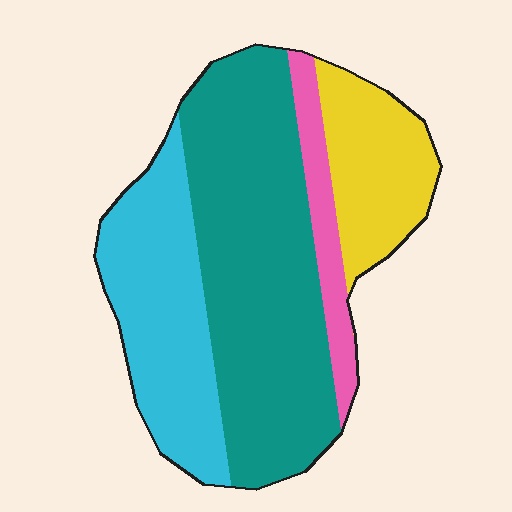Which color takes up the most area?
Teal, at roughly 45%.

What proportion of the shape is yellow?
Yellow covers roughly 15% of the shape.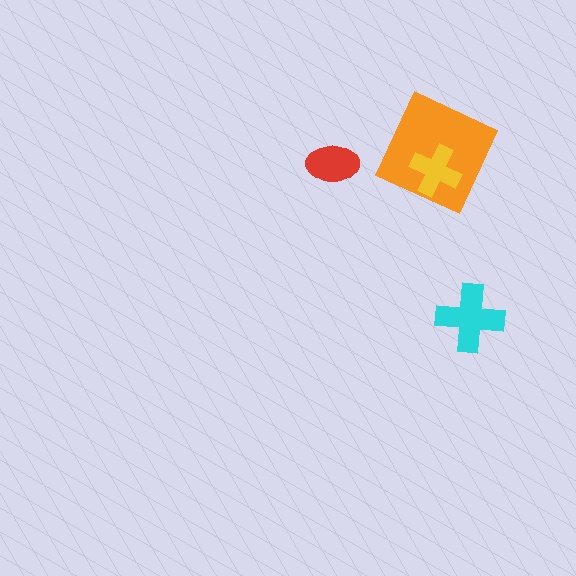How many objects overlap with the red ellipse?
0 objects overlap with the red ellipse.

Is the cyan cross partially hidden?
No, no other shape covers it.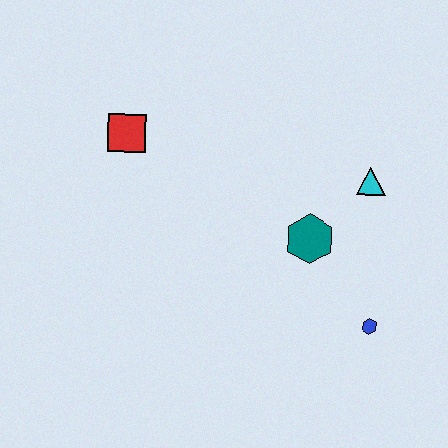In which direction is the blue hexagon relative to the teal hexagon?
The blue hexagon is below the teal hexagon.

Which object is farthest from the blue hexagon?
The red square is farthest from the blue hexagon.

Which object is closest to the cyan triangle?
The teal hexagon is closest to the cyan triangle.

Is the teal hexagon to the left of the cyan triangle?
Yes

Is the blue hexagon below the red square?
Yes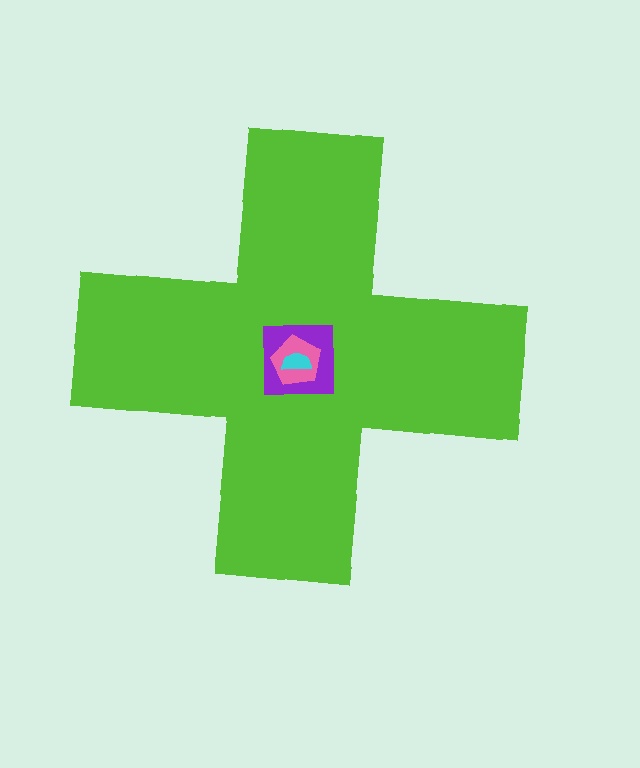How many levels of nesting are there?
4.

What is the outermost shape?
The lime cross.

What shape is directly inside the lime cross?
The purple square.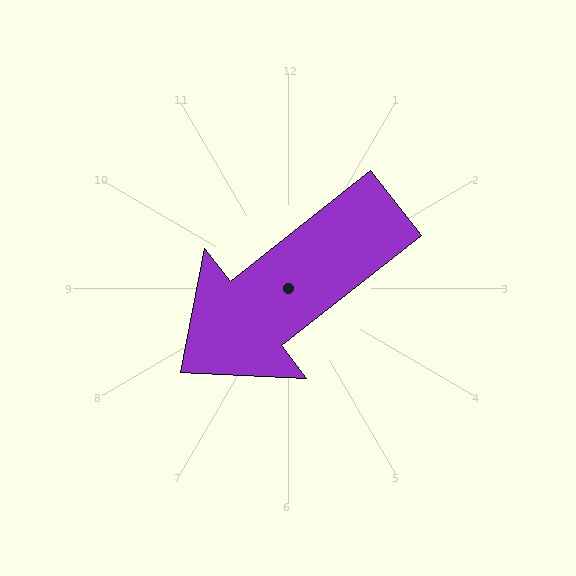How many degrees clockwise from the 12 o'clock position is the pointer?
Approximately 232 degrees.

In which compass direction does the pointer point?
Southwest.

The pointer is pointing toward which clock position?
Roughly 8 o'clock.